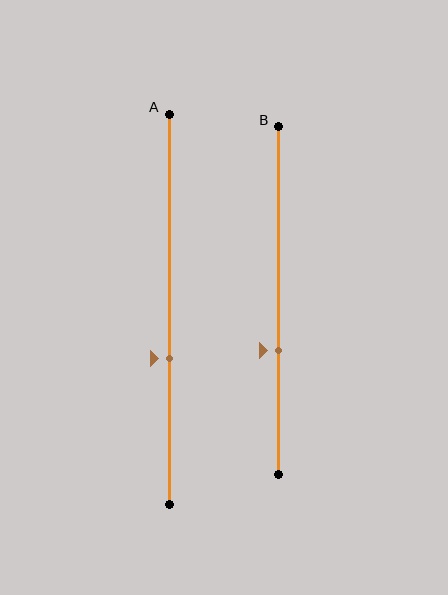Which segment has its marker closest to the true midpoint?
Segment A has its marker closest to the true midpoint.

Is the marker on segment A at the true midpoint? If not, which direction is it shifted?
No, the marker on segment A is shifted downward by about 13% of the segment length.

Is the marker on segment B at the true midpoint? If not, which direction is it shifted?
No, the marker on segment B is shifted downward by about 14% of the segment length.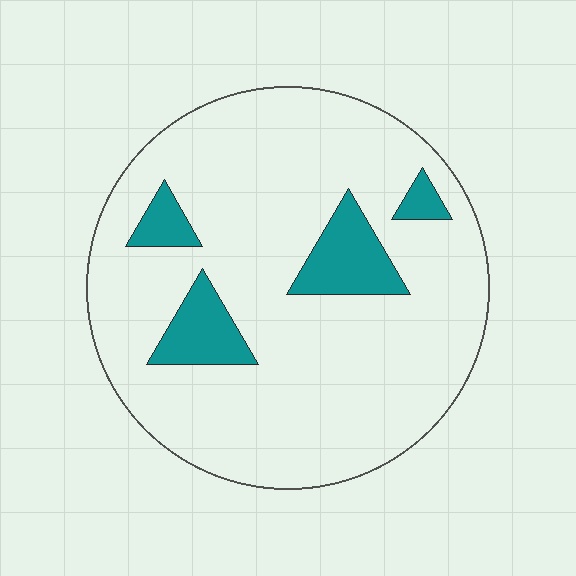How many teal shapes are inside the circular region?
4.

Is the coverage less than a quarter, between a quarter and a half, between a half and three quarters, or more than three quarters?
Less than a quarter.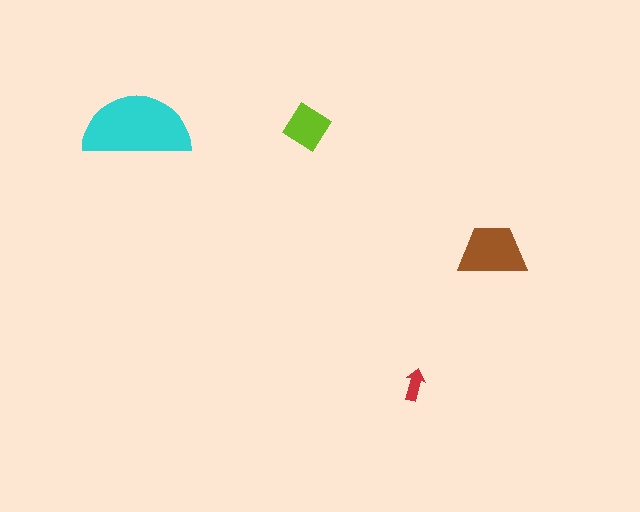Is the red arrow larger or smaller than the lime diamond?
Smaller.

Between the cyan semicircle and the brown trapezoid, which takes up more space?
The cyan semicircle.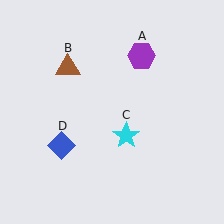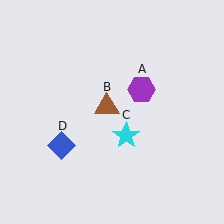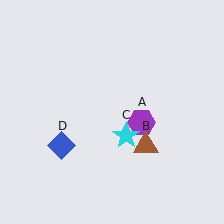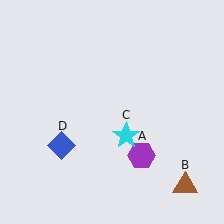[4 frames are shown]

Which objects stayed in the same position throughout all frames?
Cyan star (object C) and blue diamond (object D) remained stationary.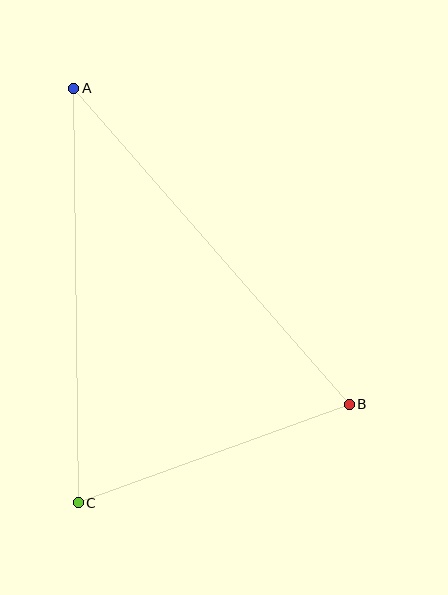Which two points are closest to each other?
Points B and C are closest to each other.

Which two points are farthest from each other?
Points A and B are farthest from each other.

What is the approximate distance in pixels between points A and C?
The distance between A and C is approximately 414 pixels.